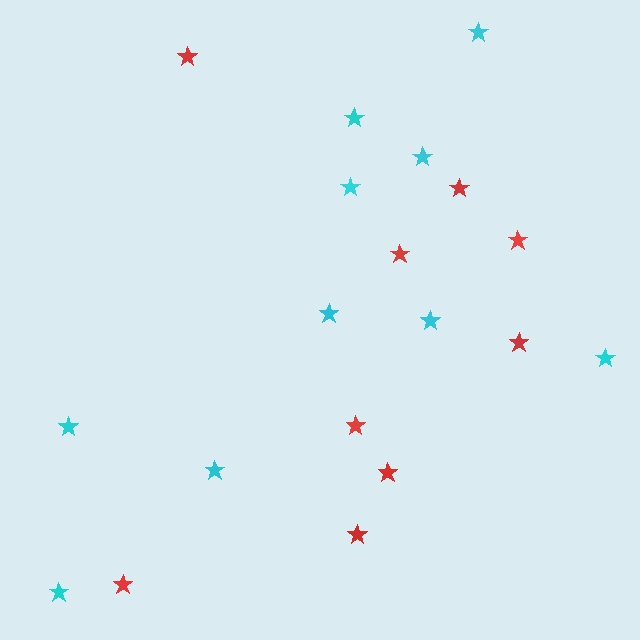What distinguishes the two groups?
There are 2 groups: one group of cyan stars (10) and one group of red stars (9).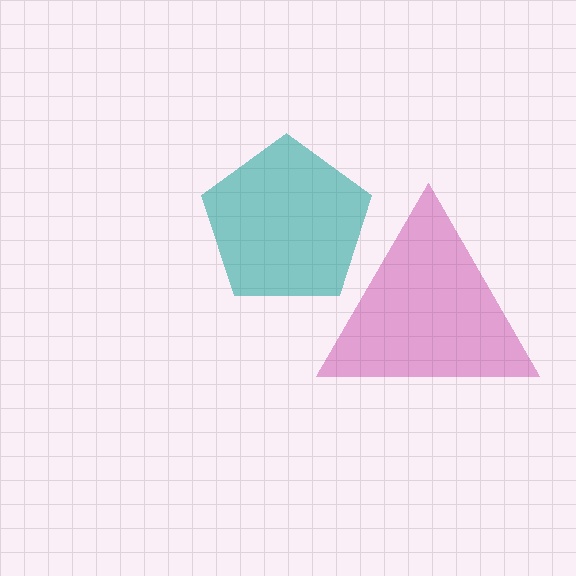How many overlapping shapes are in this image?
There are 2 overlapping shapes in the image.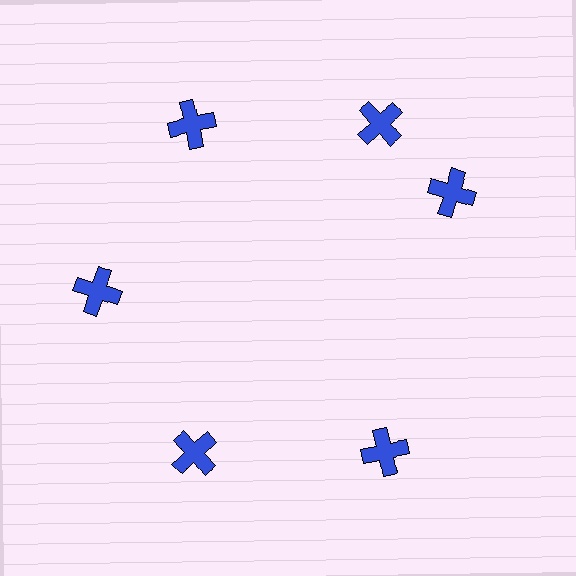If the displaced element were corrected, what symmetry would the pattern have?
It would have 6-fold rotational symmetry — the pattern would map onto itself every 60 degrees.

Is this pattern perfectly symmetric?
No. The 6 blue crosses are arranged in a ring, but one element near the 3 o'clock position is rotated out of alignment along the ring, breaking the 6-fold rotational symmetry.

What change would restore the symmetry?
The symmetry would be restored by rotating it back into even spacing with its neighbors so that all 6 crosses sit at equal angles and equal distance from the center.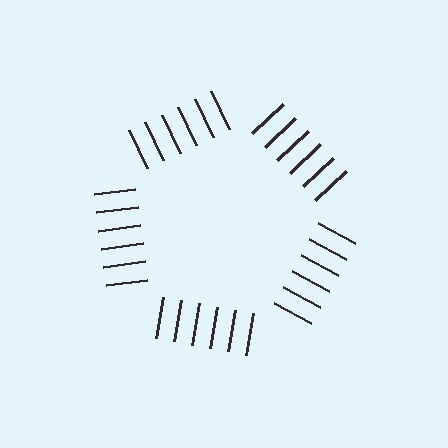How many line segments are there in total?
30 — 6 along each of the 5 edges.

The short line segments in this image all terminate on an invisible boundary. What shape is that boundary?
An illusory pentagon — the line segments terminate on its edges but no continuous stroke is drawn.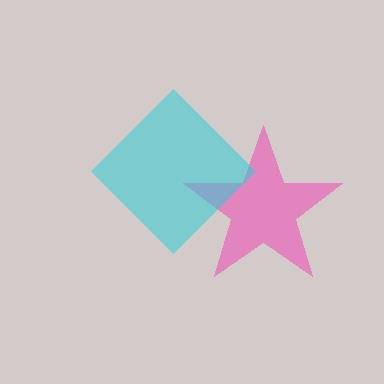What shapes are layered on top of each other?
The layered shapes are: a pink star, a cyan diamond.